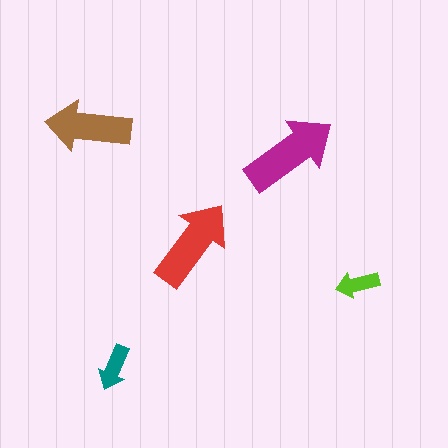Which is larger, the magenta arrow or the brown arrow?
The magenta one.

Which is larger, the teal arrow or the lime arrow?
The teal one.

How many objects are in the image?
There are 5 objects in the image.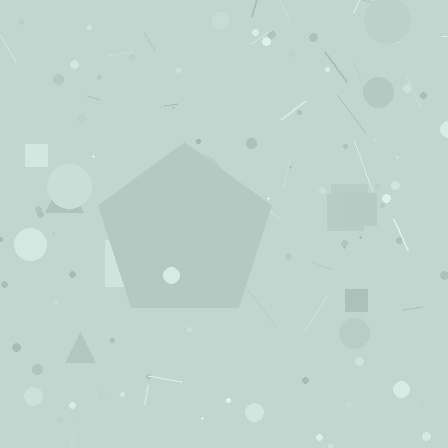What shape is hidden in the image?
A pentagon is hidden in the image.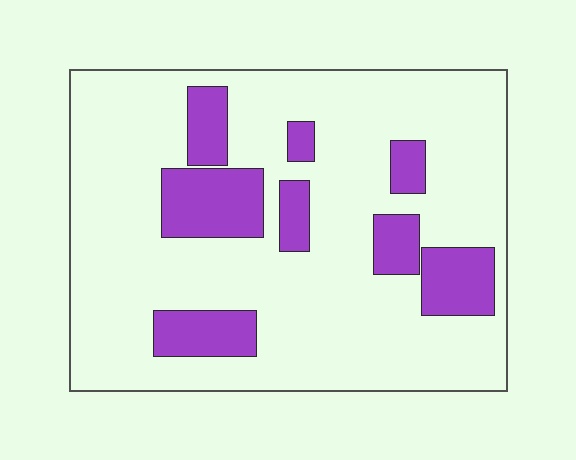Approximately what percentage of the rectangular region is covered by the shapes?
Approximately 20%.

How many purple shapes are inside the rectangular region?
8.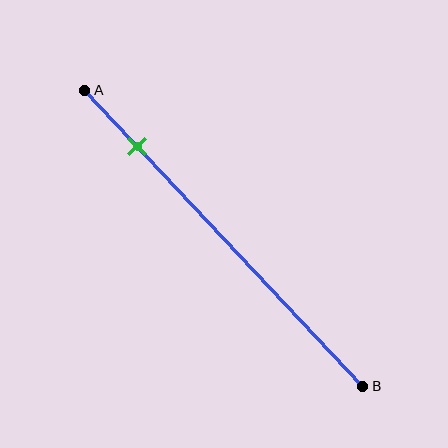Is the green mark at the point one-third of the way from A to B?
No, the mark is at about 20% from A, not at the 33% one-third point.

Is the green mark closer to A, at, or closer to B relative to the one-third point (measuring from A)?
The green mark is closer to point A than the one-third point of segment AB.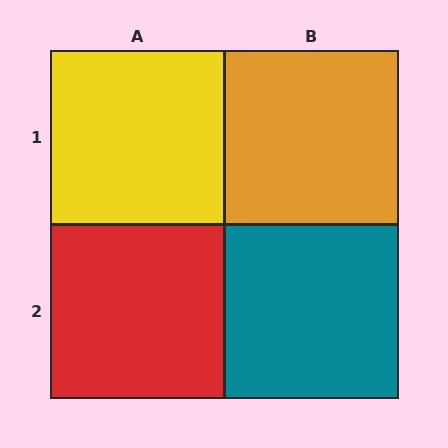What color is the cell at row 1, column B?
Orange.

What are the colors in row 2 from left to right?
Red, teal.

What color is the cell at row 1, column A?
Yellow.